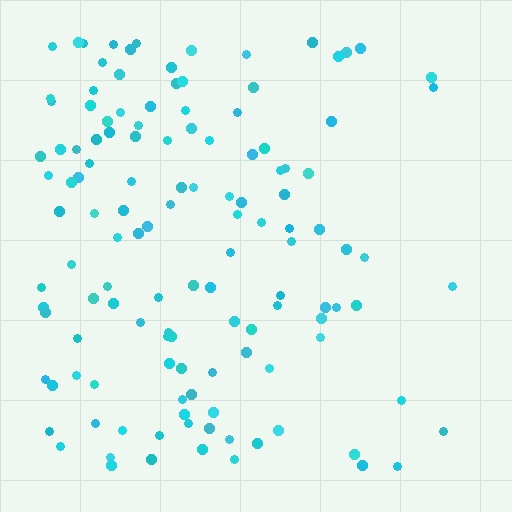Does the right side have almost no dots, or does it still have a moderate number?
Still a moderate number, just noticeably fewer than the left.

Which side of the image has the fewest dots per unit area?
The right.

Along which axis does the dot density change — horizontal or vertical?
Horizontal.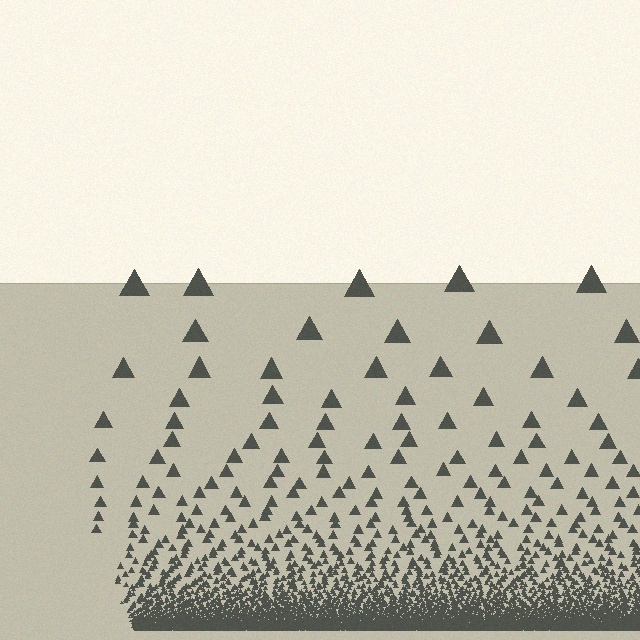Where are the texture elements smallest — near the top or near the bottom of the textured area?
Near the bottom.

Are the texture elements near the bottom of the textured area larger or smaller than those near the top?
Smaller. The gradient is inverted — elements near the bottom are smaller and denser.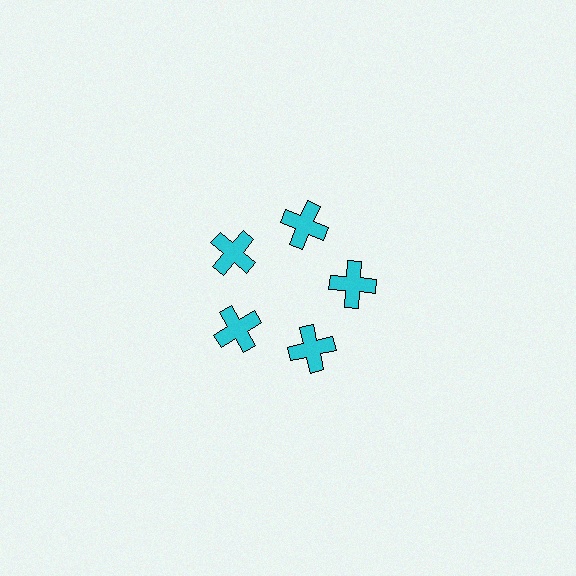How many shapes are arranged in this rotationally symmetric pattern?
There are 5 shapes, arranged in 5 groups of 1.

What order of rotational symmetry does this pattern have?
This pattern has 5-fold rotational symmetry.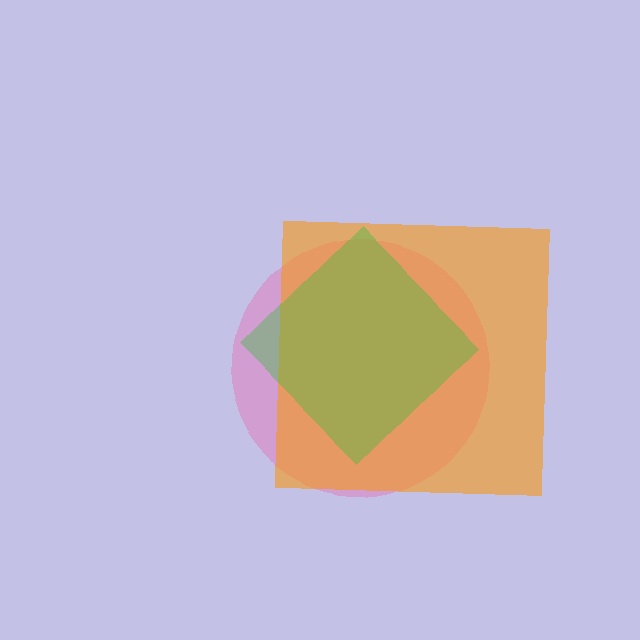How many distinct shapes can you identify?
There are 3 distinct shapes: a pink circle, an orange square, a green diamond.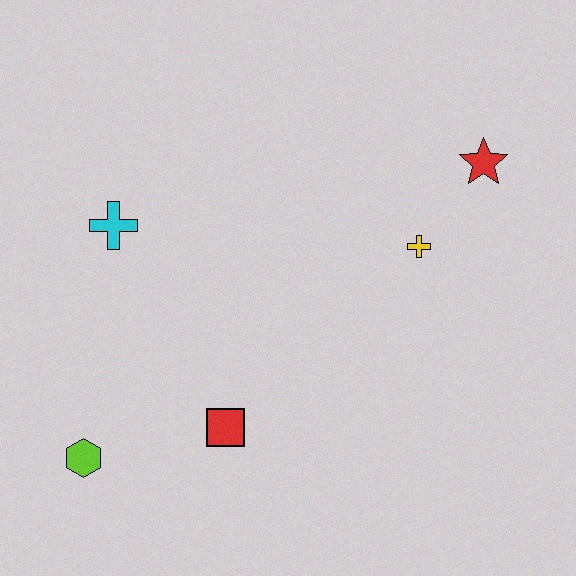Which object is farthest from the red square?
The red star is farthest from the red square.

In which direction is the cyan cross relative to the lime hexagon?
The cyan cross is above the lime hexagon.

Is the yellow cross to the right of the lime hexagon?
Yes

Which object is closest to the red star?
The yellow cross is closest to the red star.